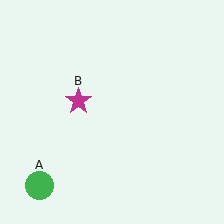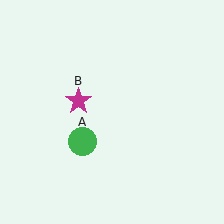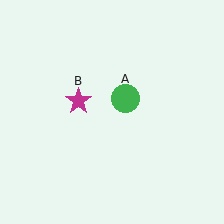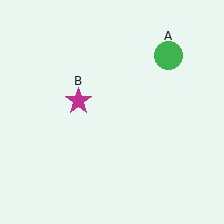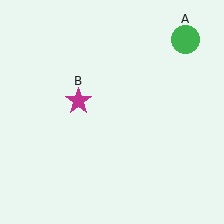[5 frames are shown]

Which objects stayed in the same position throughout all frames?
Magenta star (object B) remained stationary.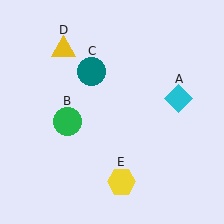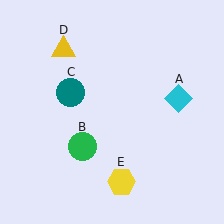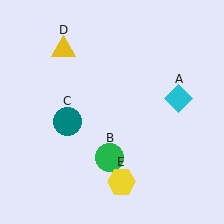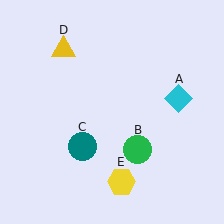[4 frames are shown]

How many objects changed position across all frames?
2 objects changed position: green circle (object B), teal circle (object C).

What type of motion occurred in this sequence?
The green circle (object B), teal circle (object C) rotated counterclockwise around the center of the scene.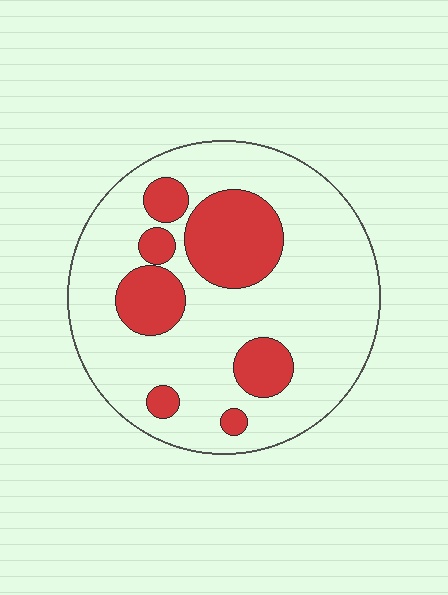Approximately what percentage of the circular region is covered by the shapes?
Approximately 25%.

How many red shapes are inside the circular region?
7.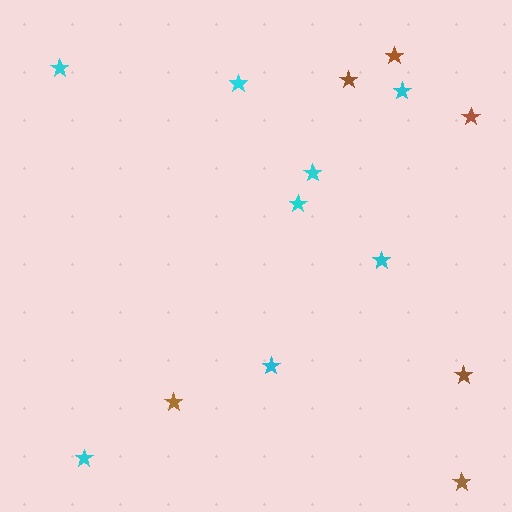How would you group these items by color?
There are 2 groups: one group of cyan stars (8) and one group of brown stars (6).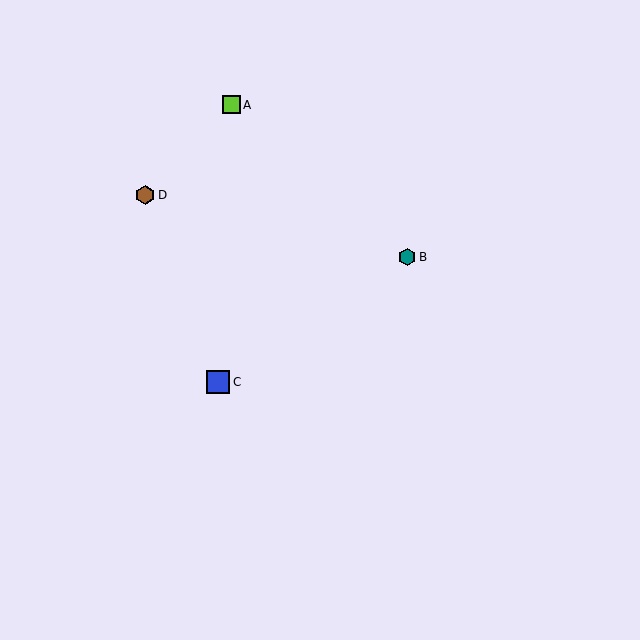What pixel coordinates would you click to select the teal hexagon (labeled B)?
Click at (407, 257) to select the teal hexagon B.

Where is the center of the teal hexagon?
The center of the teal hexagon is at (407, 257).